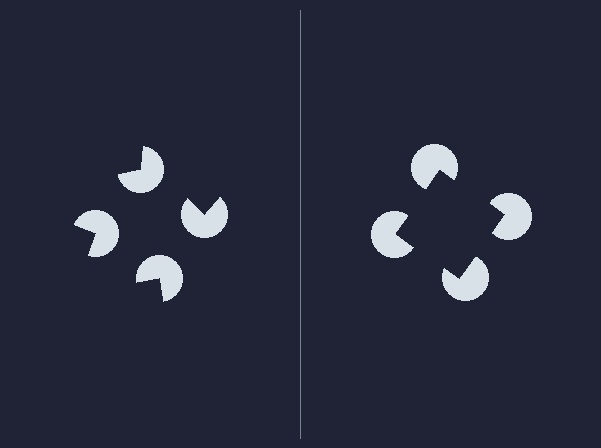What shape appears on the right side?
An illusory square.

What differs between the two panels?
The pac-man discs are positioned identically on both sides; only the wedge orientations differ. On the right they align to a square; on the left they are misaligned.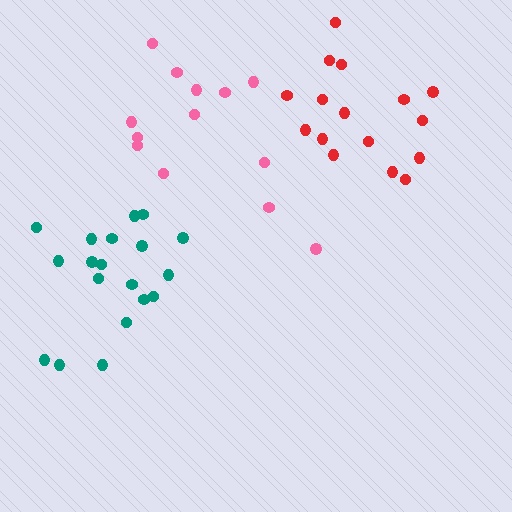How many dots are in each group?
Group 1: 19 dots, Group 2: 16 dots, Group 3: 13 dots (48 total).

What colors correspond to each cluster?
The clusters are colored: teal, red, pink.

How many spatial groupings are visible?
There are 3 spatial groupings.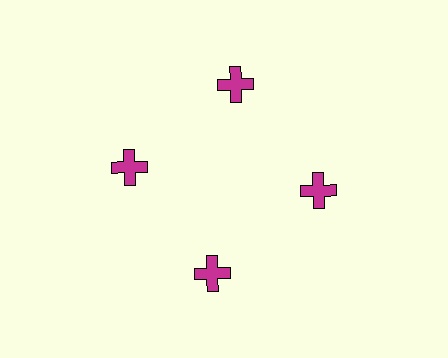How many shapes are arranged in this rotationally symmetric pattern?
There are 4 shapes, arranged in 4 groups of 1.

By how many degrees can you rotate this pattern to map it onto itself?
The pattern maps onto itself every 90 degrees of rotation.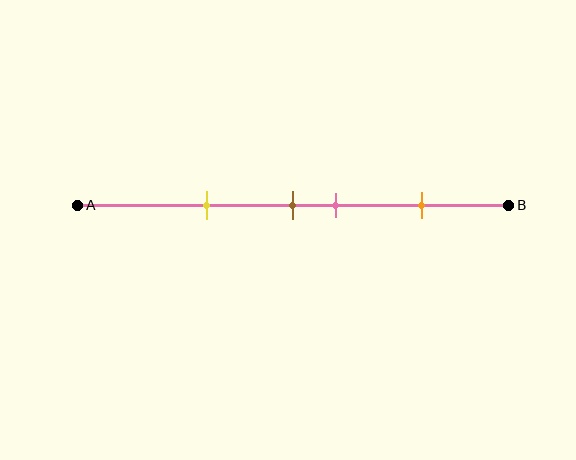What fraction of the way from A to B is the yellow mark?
The yellow mark is approximately 30% (0.3) of the way from A to B.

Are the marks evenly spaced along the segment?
No, the marks are not evenly spaced.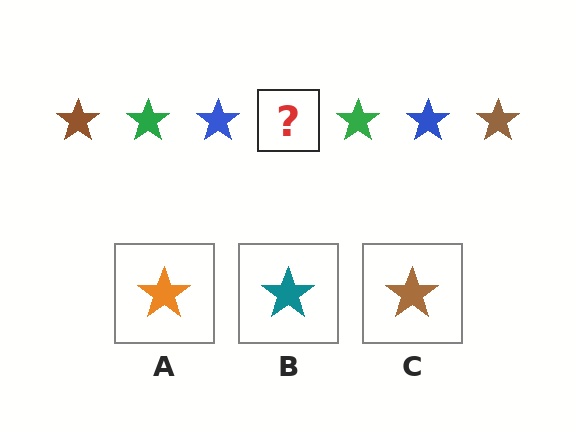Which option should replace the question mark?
Option C.